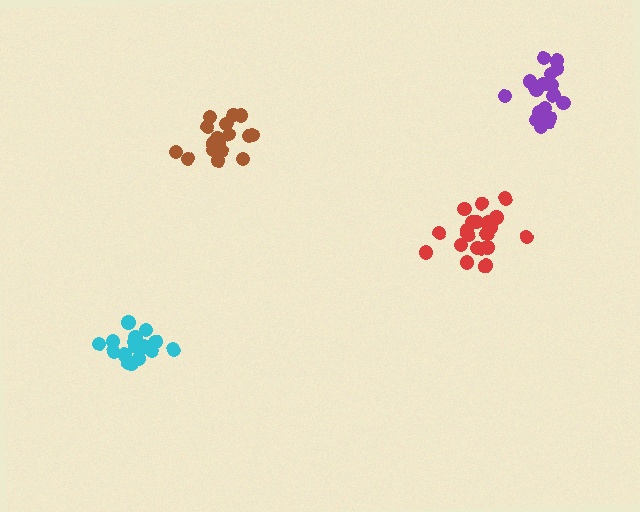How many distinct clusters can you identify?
There are 4 distinct clusters.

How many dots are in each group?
Group 1: 18 dots, Group 2: 17 dots, Group 3: 21 dots, Group 4: 16 dots (72 total).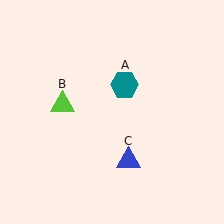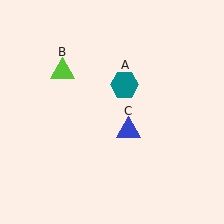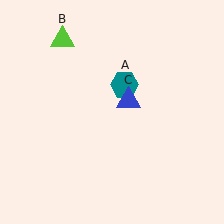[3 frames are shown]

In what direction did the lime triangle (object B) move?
The lime triangle (object B) moved up.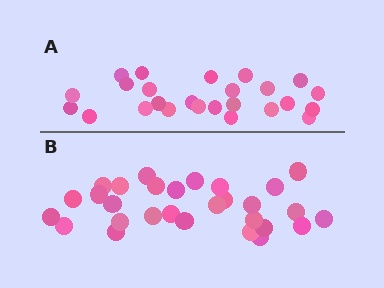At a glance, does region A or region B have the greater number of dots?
Region B (the bottom region) has more dots.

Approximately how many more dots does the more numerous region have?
Region B has about 4 more dots than region A.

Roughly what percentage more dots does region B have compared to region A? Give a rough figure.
About 15% more.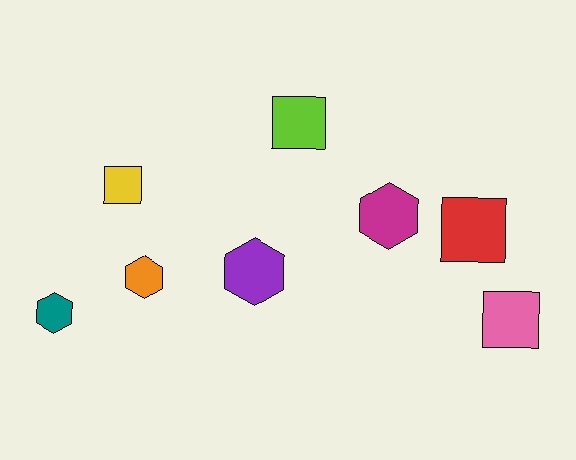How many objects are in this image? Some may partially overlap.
There are 8 objects.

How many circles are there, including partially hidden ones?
There are no circles.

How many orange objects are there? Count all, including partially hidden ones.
There is 1 orange object.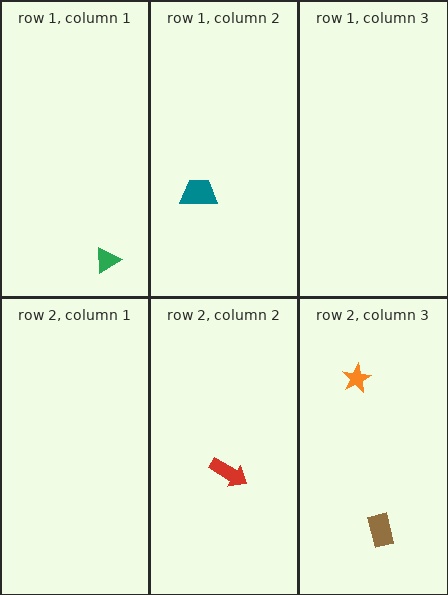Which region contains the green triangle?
The row 1, column 1 region.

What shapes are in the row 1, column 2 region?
The teal trapezoid.